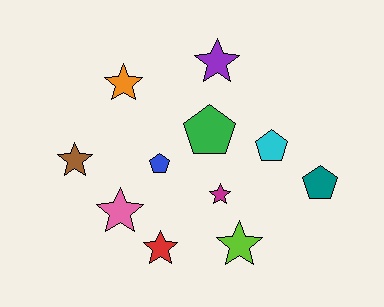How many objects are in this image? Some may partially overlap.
There are 11 objects.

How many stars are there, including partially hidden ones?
There are 7 stars.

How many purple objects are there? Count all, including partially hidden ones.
There is 1 purple object.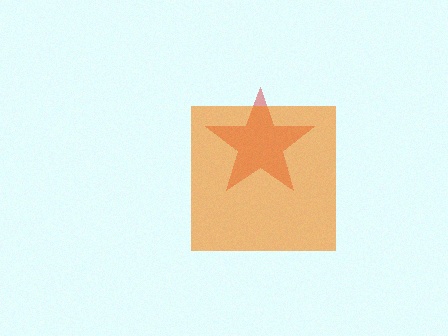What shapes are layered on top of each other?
The layered shapes are: a red star, an orange square.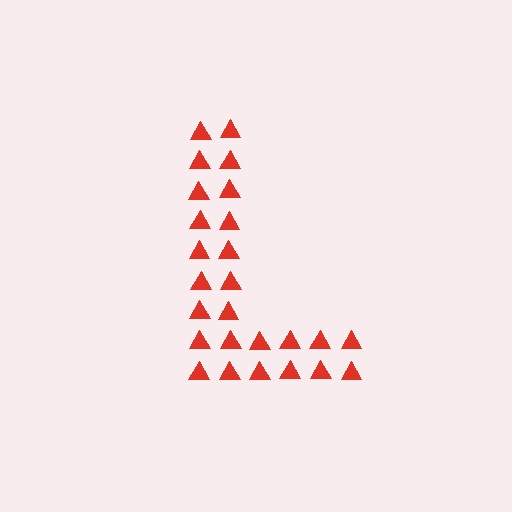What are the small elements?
The small elements are triangles.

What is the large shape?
The large shape is the letter L.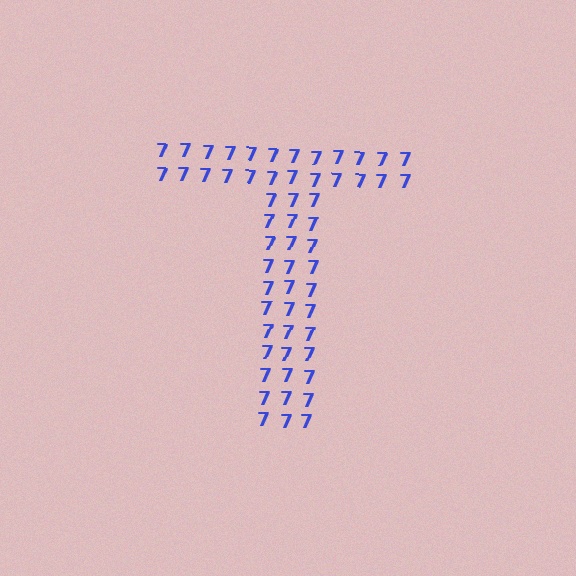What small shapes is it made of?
It is made of small digit 7's.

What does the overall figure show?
The overall figure shows the letter T.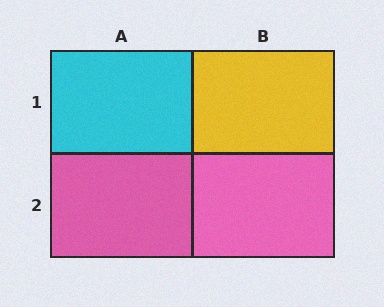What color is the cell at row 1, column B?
Yellow.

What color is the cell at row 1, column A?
Cyan.